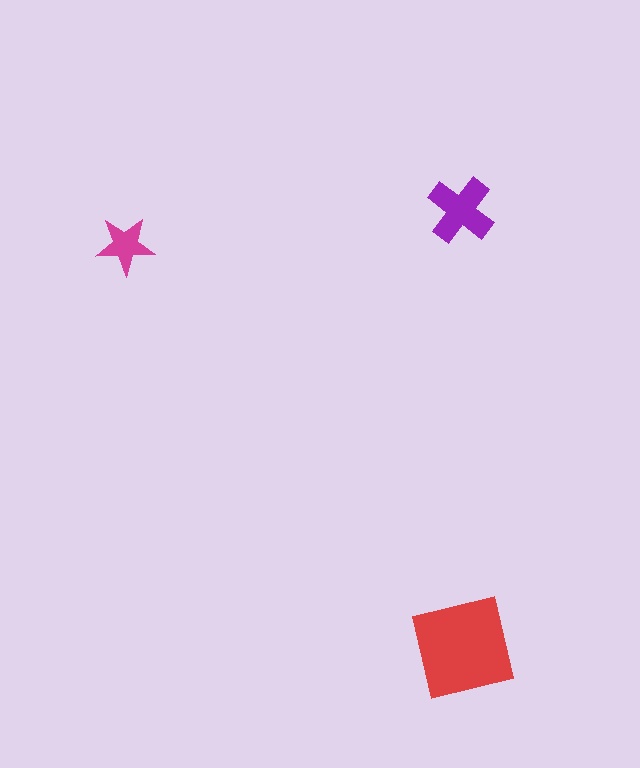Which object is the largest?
The red square.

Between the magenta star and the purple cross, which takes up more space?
The purple cross.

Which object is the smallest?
The magenta star.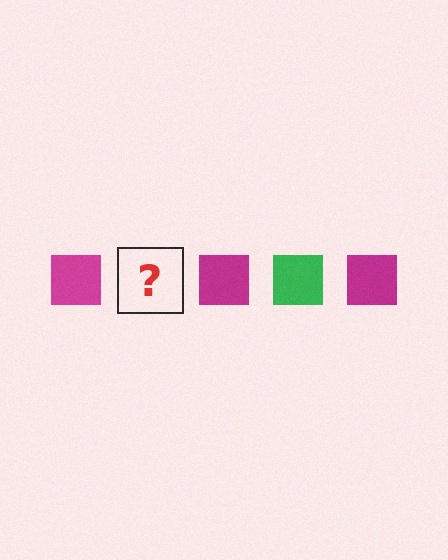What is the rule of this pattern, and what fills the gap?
The rule is that the pattern cycles through magenta, green squares. The gap should be filled with a green square.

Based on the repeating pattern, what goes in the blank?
The blank should be a green square.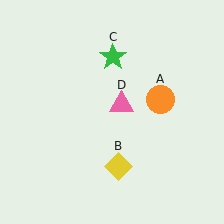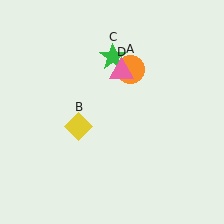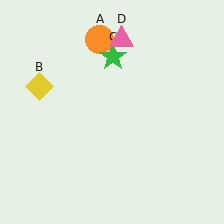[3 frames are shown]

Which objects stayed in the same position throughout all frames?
Green star (object C) remained stationary.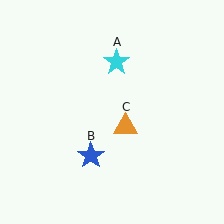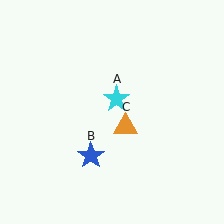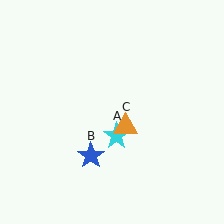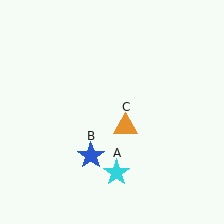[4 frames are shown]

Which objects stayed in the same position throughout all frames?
Blue star (object B) and orange triangle (object C) remained stationary.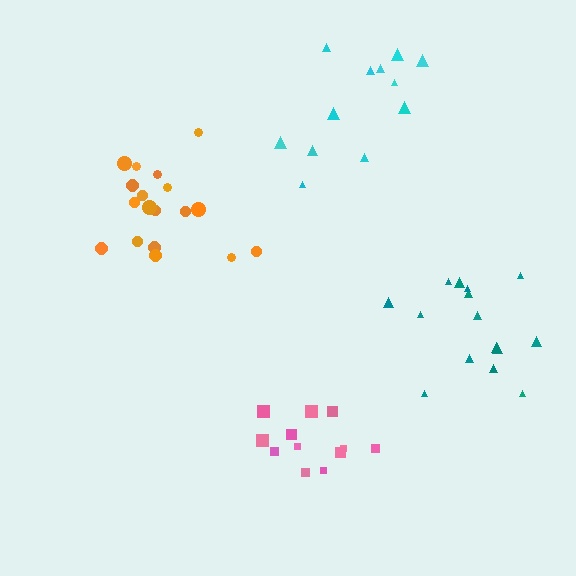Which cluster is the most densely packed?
Pink.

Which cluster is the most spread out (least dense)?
Cyan.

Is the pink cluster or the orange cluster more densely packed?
Pink.